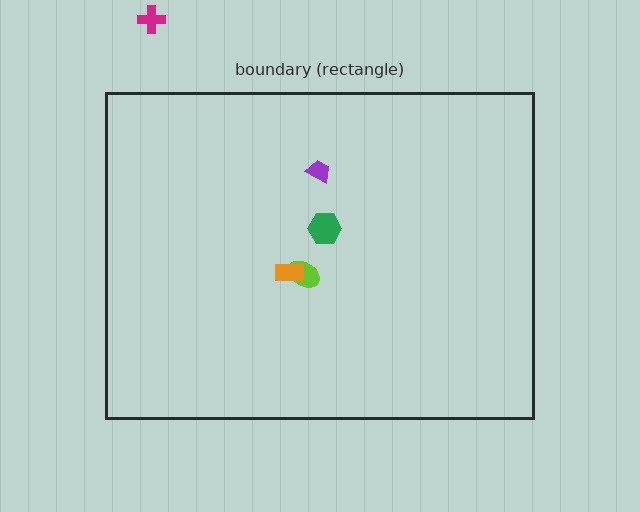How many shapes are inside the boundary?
4 inside, 1 outside.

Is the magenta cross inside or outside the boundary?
Outside.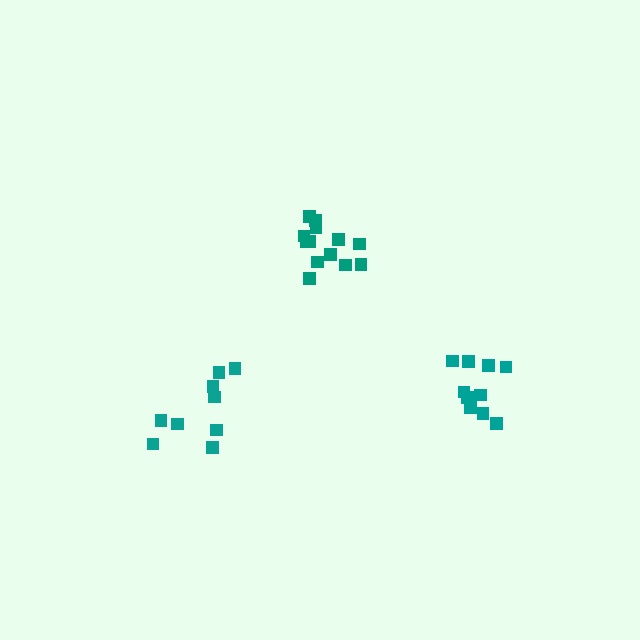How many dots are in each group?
Group 1: 13 dots, Group 2: 10 dots, Group 3: 9 dots (32 total).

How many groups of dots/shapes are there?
There are 3 groups.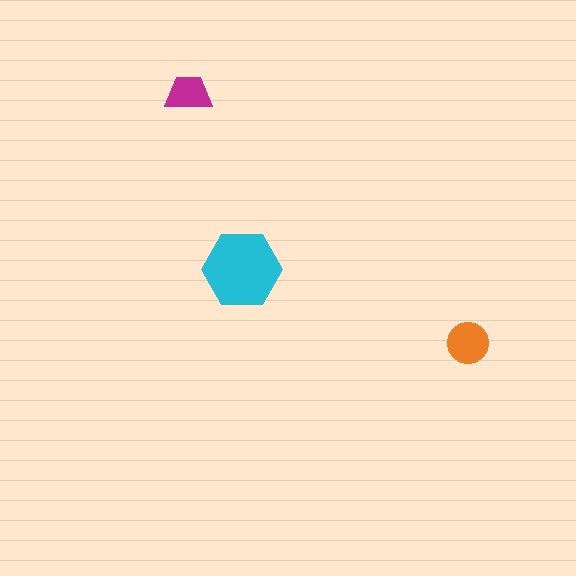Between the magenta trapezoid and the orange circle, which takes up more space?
The orange circle.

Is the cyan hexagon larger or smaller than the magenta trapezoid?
Larger.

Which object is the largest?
The cyan hexagon.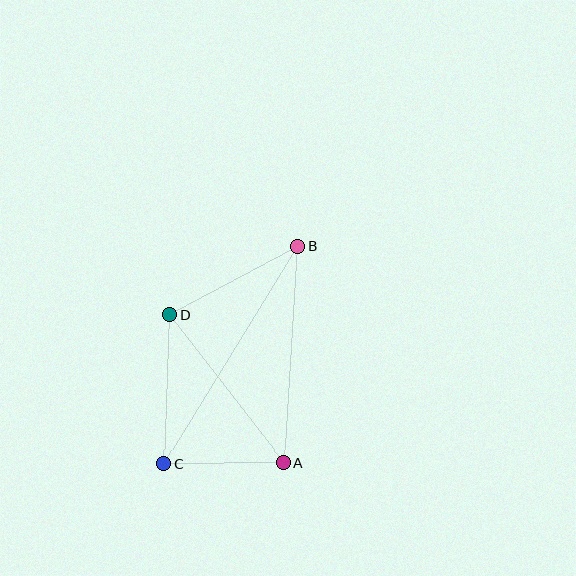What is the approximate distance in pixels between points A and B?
The distance between A and B is approximately 217 pixels.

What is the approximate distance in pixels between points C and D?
The distance between C and D is approximately 149 pixels.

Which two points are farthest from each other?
Points B and C are farthest from each other.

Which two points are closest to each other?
Points A and C are closest to each other.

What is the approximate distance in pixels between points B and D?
The distance between B and D is approximately 145 pixels.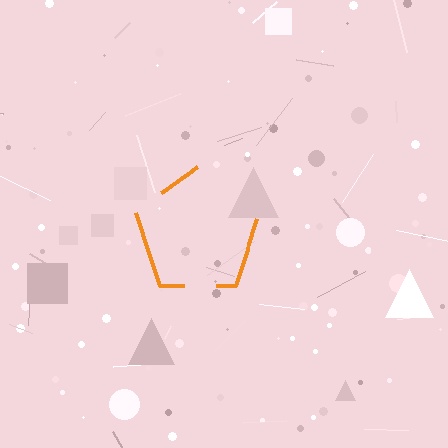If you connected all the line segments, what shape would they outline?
They would outline a pentagon.